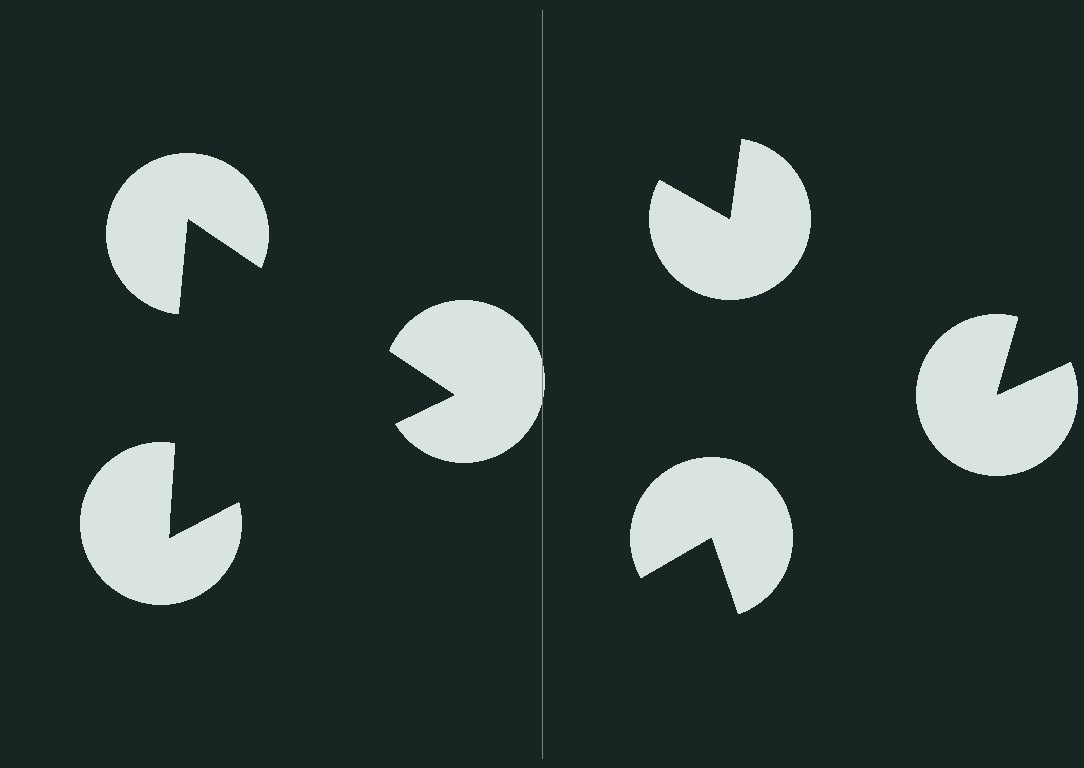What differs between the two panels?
The pac-man discs are positioned identically on both sides; only the wedge orientations differ. On the left they align to a triangle; on the right they are misaligned.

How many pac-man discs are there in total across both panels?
6 — 3 on each side.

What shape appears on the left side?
An illusory triangle.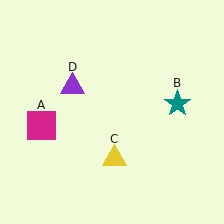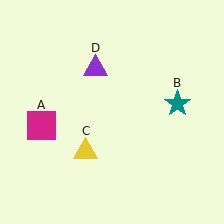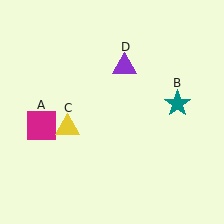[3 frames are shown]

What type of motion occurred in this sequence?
The yellow triangle (object C), purple triangle (object D) rotated clockwise around the center of the scene.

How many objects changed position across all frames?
2 objects changed position: yellow triangle (object C), purple triangle (object D).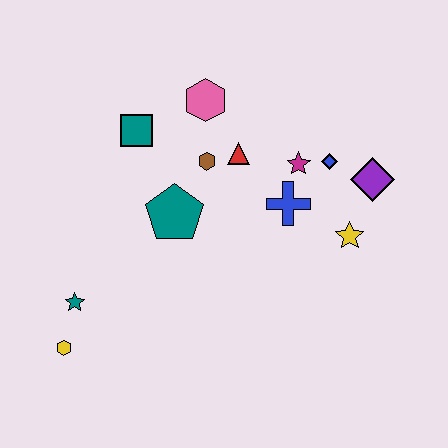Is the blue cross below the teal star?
No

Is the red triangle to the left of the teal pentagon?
No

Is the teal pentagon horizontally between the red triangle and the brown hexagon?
No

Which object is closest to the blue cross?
The magenta star is closest to the blue cross.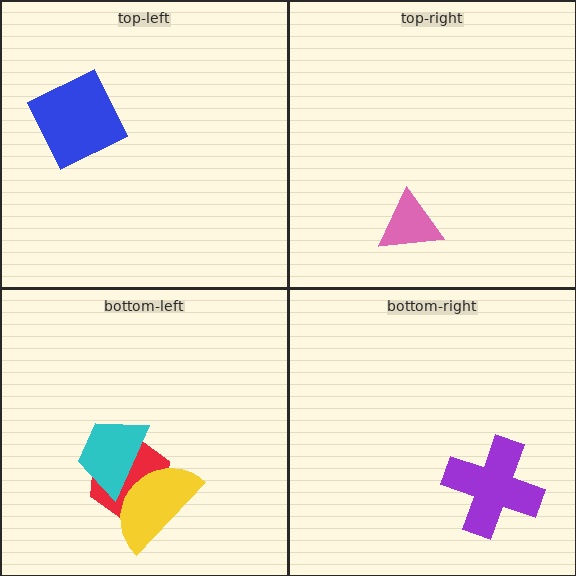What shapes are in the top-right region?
The pink triangle.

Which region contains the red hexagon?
The bottom-left region.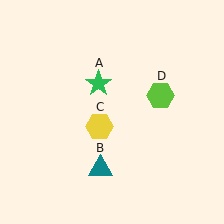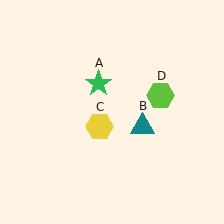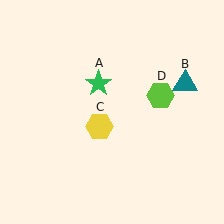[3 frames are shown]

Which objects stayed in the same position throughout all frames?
Green star (object A) and yellow hexagon (object C) and lime hexagon (object D) remained stationary.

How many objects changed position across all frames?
1 object changed position: teal triangle (object B).